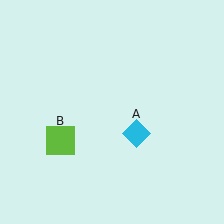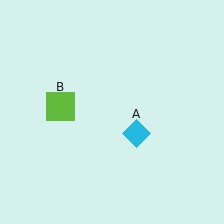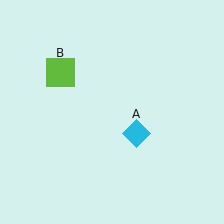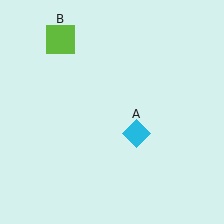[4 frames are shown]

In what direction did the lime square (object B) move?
The lime square (object B) moved up.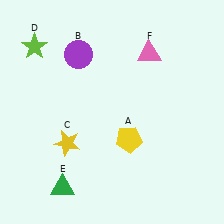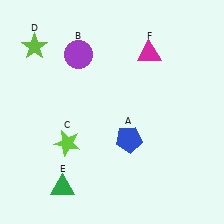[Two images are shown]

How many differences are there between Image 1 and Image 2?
There are 3 differences between the two images.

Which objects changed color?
A changed from yellow to blue. C changed from yellow to lime. F changed from pink to magenta.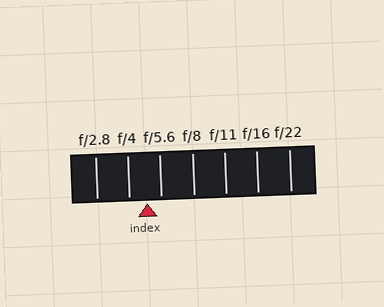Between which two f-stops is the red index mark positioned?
The index mark is between f/4 and f/5.6.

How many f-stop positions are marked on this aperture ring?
There are 7 f-stop positions marked.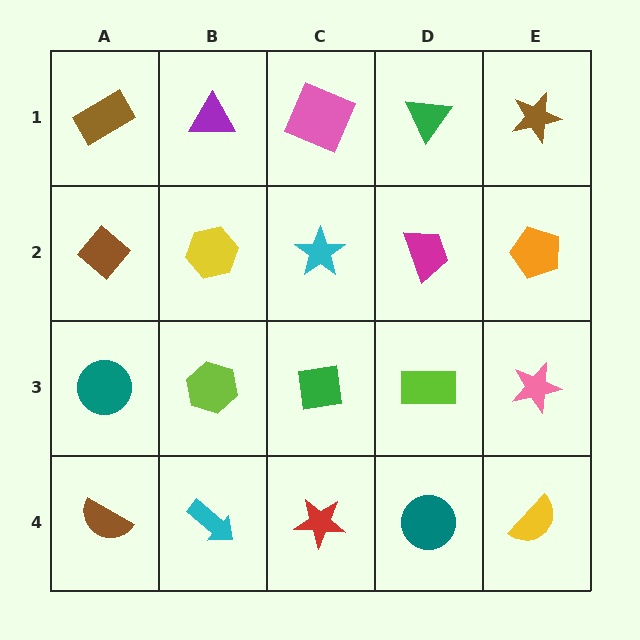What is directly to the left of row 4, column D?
A red star.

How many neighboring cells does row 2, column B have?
4.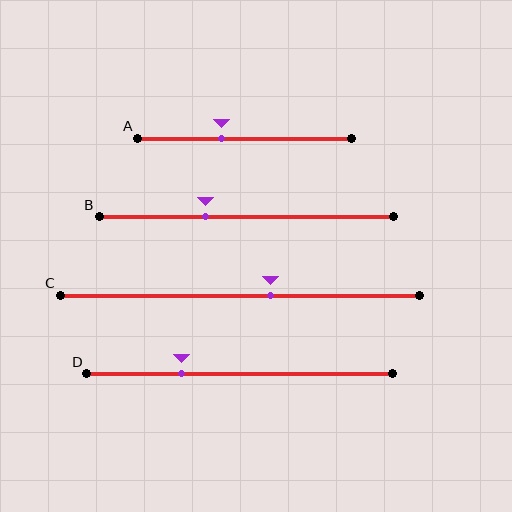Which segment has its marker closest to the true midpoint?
Segment C has its marker closest to the true midpoint.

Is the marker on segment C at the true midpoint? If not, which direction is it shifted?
No, the marker on segment C is shifted to the right by about 9% of the segment length.